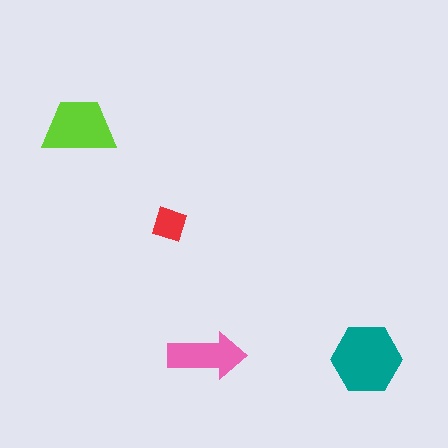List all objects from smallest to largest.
The red diamond, the pink arrow, the lime trapezoid, the teal hexagon.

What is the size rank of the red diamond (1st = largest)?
4th.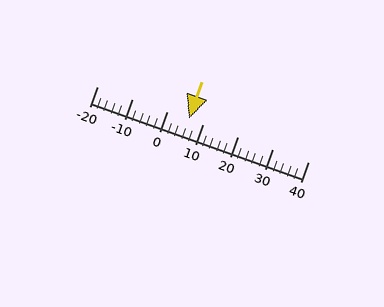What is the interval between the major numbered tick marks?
The major tick marks are spaced 10 units apart.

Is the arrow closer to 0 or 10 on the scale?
The arrow is closer to 10.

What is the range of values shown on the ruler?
The ruler shows values from -20 to 40.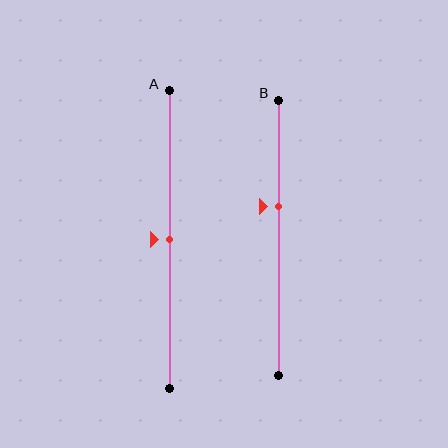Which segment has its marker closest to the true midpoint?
Segment A has its marker closest to the true midpoint.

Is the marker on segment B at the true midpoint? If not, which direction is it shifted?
No, the marker on segment B is shifted upward by about 11% of the segment length.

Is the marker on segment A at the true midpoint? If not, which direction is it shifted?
Yes, the marker on segment A is at the true midpoint.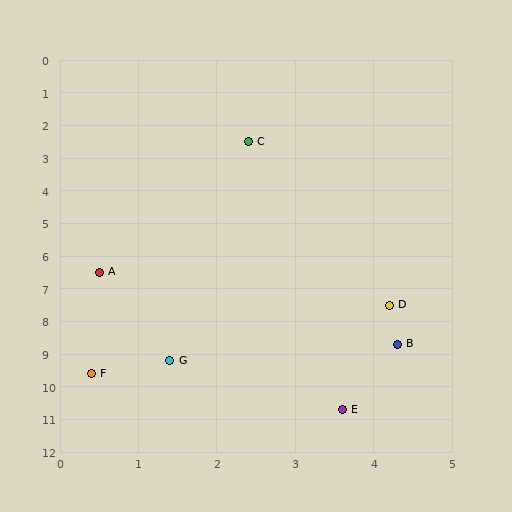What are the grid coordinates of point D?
Point D is at approximately (4.2, 7.5).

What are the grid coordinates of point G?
Point G is at approximately (1.4, 9.2).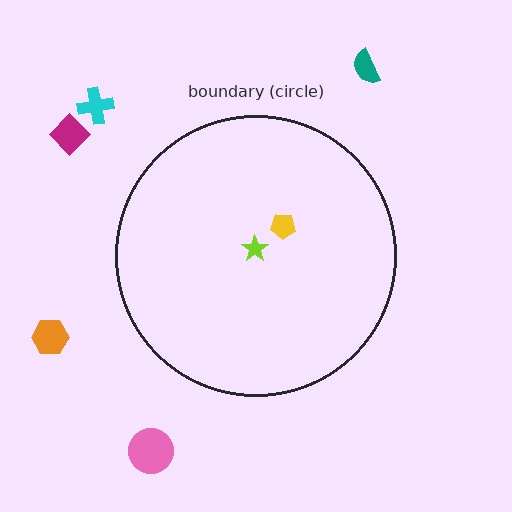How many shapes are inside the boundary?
2 inside, 5 outside.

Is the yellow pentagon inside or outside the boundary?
Inside.